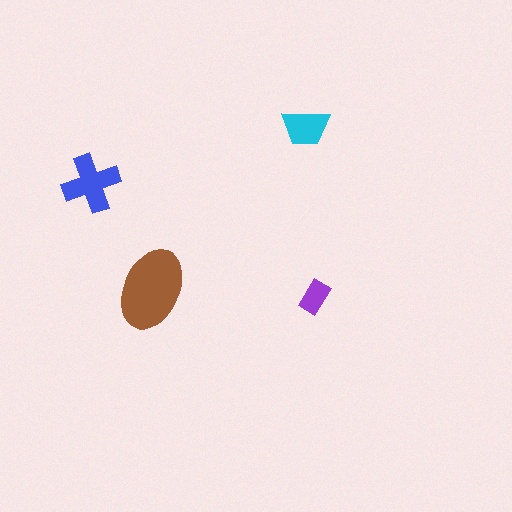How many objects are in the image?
There are 4 objects in the image.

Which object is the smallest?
The purple rectangle.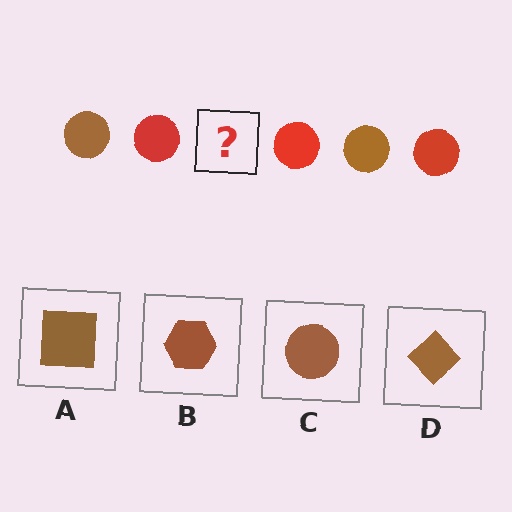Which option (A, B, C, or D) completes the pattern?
C.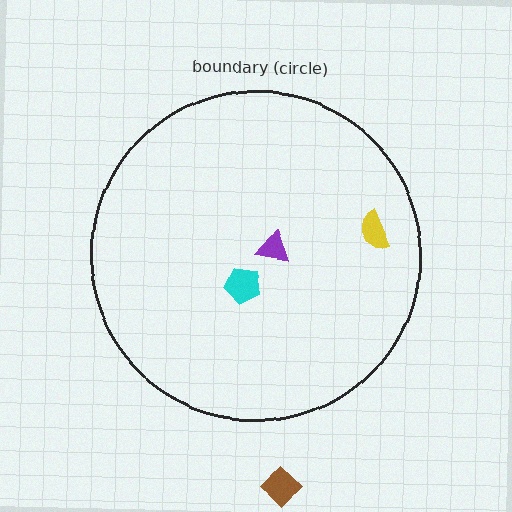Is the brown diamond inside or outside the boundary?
Outside.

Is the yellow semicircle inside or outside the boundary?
Inside.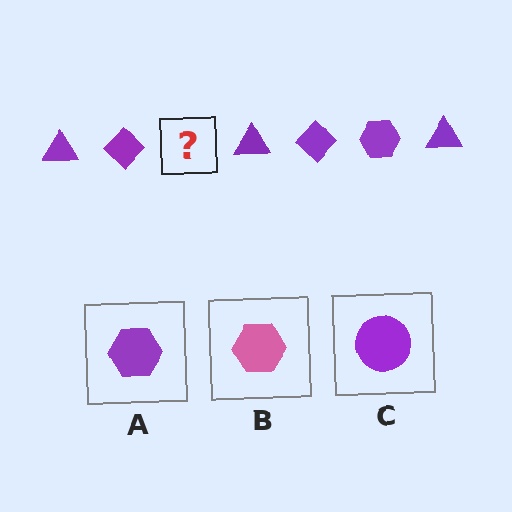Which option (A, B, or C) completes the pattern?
A.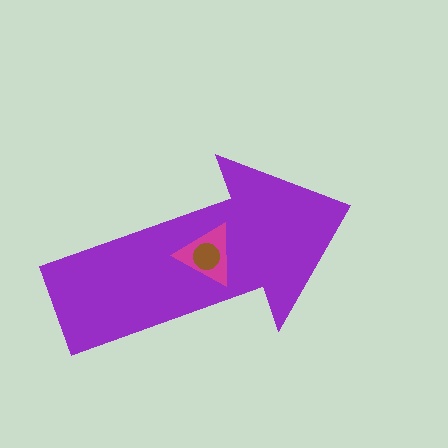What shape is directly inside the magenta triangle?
The brown circle.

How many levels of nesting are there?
3.